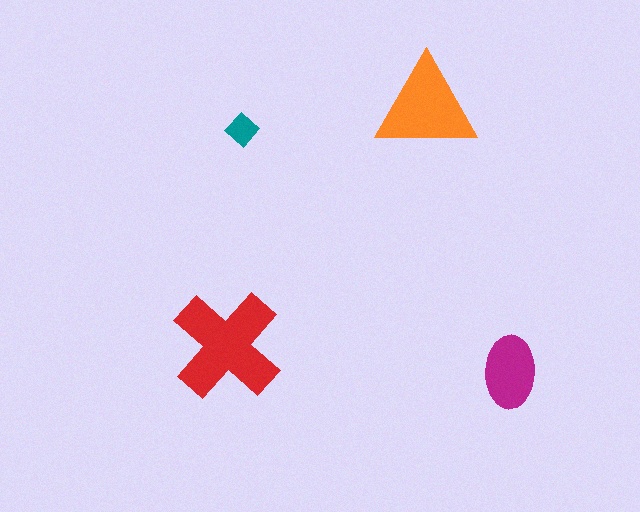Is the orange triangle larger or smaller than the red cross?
Smaller.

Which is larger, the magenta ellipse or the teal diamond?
The magenta ellipse.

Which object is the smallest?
The teal diamond.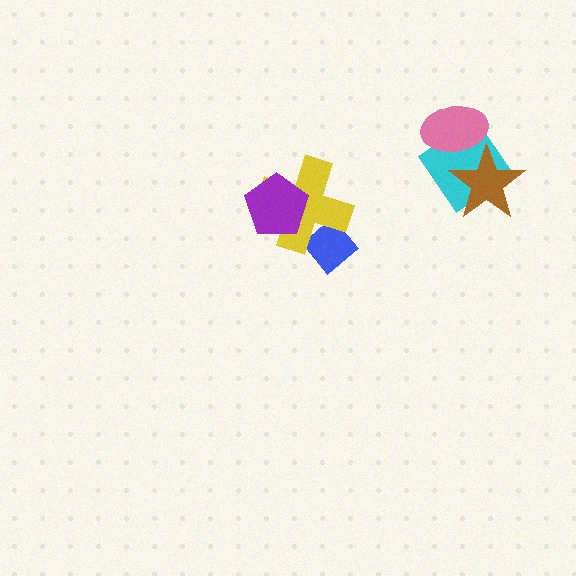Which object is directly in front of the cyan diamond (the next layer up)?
The brown star is directly in front of the cyan diamond.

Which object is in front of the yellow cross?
The purple pentagon is in front of the yellow cross.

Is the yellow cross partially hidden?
Yes, it is partially covered by another shape.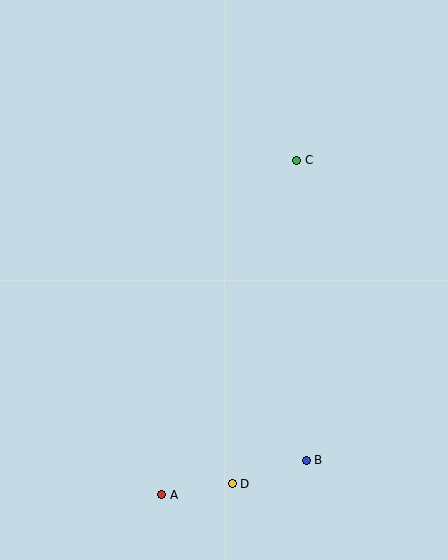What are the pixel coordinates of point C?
Point C is at (297, 160).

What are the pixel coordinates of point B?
Point B is at (306, 460).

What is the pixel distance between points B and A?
The distance between B and A is 148 pixels.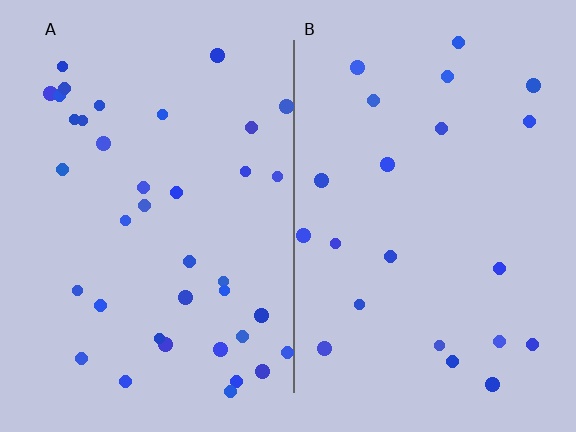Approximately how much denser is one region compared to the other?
Approximately 1.7× — region A over region B.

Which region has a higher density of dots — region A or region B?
A (the left).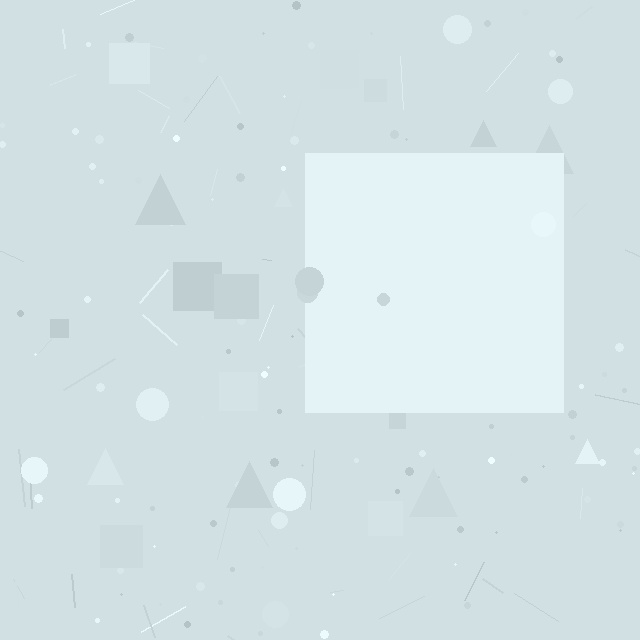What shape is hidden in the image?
A square is hidden in the image.